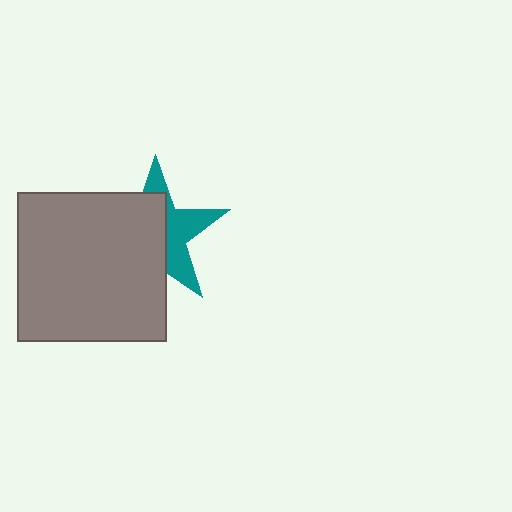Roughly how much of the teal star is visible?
A small part of it is visible (roughly 41%).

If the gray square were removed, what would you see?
You would see the complete teal star.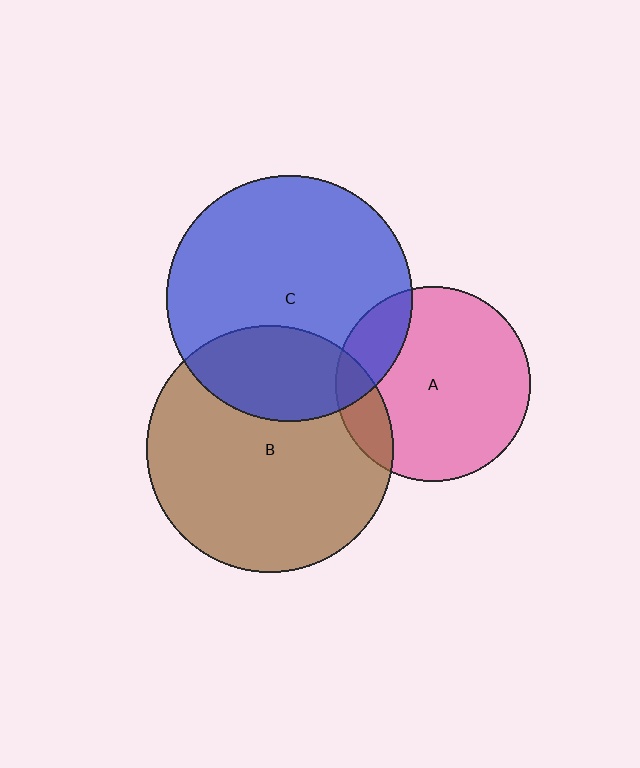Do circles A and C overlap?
Yes.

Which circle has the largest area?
Circle B (brown).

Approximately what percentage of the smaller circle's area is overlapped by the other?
Approximately 20%.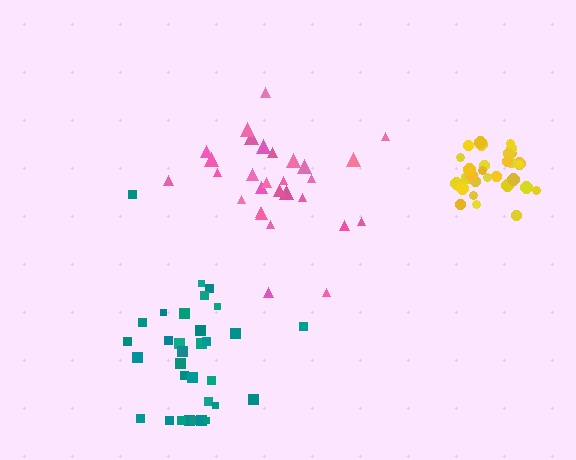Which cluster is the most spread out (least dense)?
Teal.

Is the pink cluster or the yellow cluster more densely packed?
Yellow.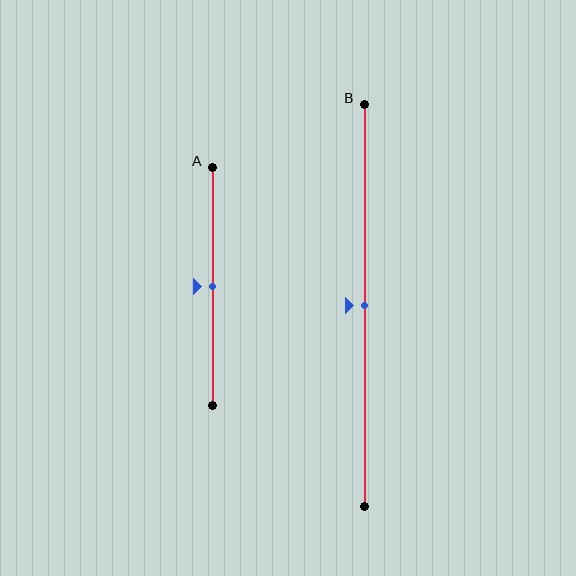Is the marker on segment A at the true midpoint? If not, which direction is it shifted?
Yes, the marker on segment A is at the true midpoint.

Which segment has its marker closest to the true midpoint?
Segment A has its marker closest to the true midpoint.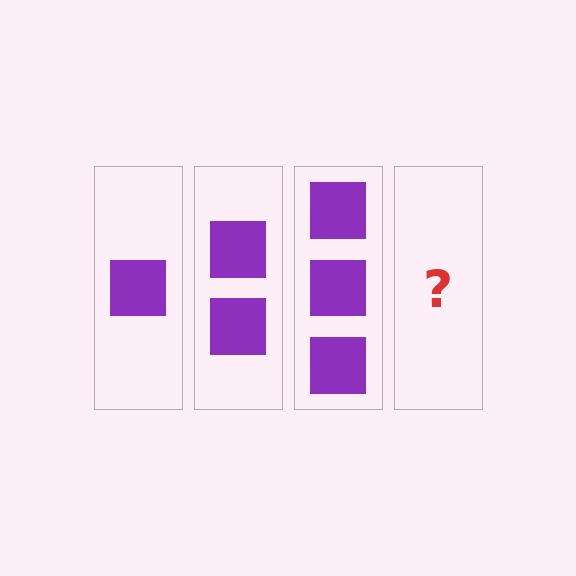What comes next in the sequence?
The next element should be 4 squares.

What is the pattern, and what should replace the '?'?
The pattern is that each step adds one more square. The '?' should be 4 squares.